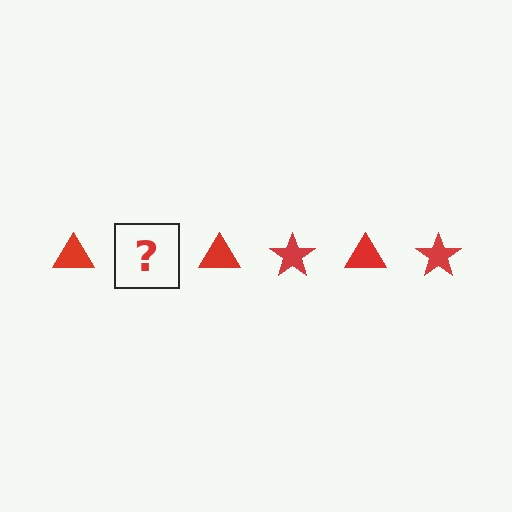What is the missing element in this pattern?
The missing element is a red star.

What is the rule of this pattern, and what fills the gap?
The rule is that the pattern cycles through triangle, star shapes in red. The gap should be filled with a red star.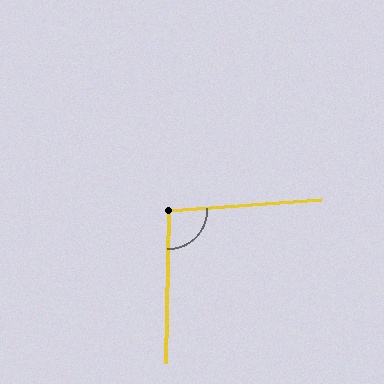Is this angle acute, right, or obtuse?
It is obtuse.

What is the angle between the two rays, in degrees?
Approximately 95 degrees.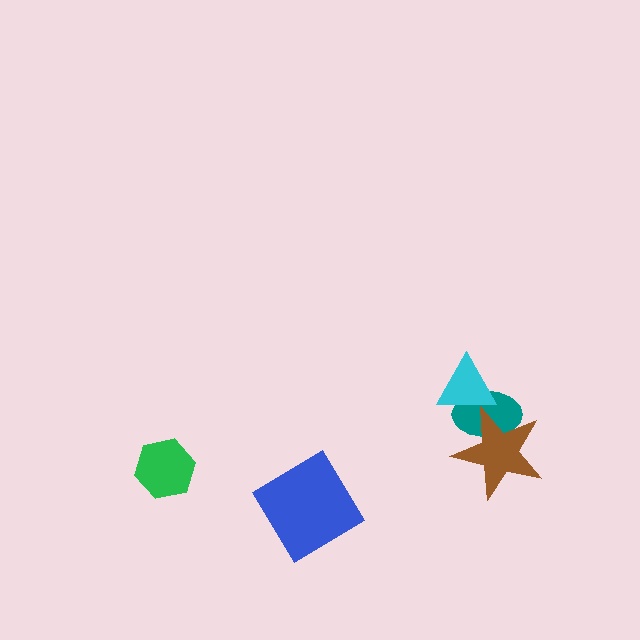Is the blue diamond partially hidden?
No, no other shape covers it.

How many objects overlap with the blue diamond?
0 objects overlap with the blue diamond.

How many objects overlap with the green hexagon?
0 objects overlap with the green hexagon.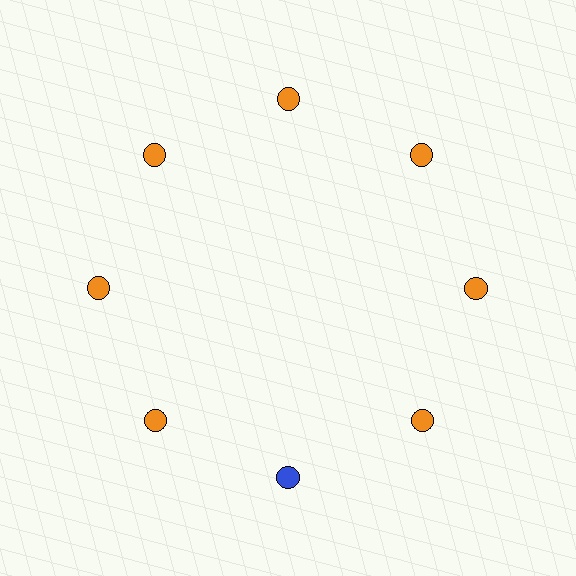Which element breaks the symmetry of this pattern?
The blue circle at roughly the 6 o'clock position breaks the symmetry. All other shapes are orange circles.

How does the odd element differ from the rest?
It has a different color: blue instead of orange.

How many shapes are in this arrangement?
There are 8 shapes arranged in a ring pattern.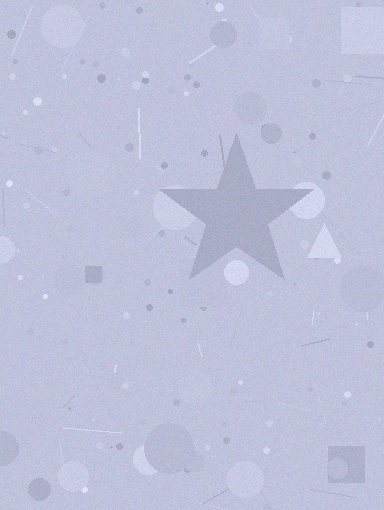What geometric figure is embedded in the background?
A star is embedded in the background.